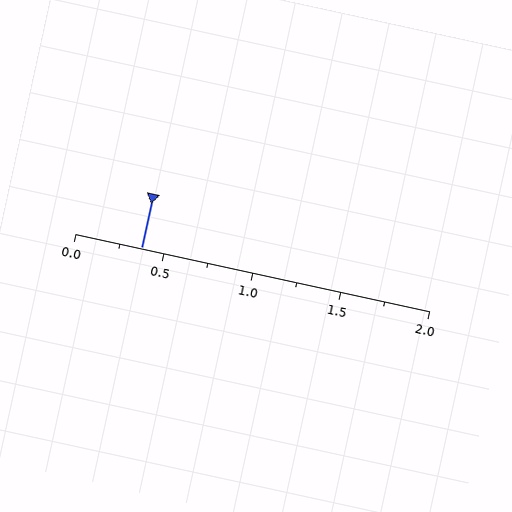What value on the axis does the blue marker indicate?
The marker indicates approximately 0.38.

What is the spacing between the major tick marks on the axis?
The major ticks are spaced 0.5 apart.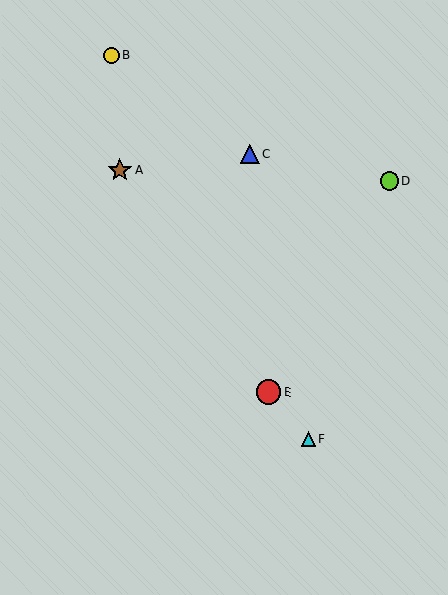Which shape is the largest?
The red circle (labeled E) is the largest.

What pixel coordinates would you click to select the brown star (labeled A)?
Click at (120, 171) to select the brown star A.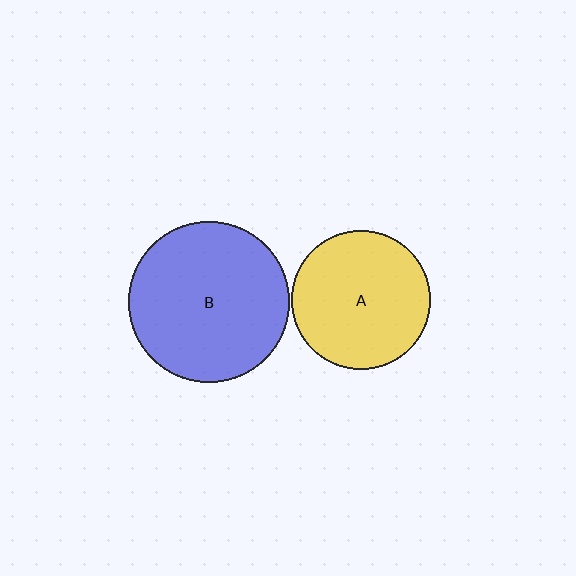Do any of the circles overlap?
No, none of the circles overlap.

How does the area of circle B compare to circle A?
Approximately 1.3 times.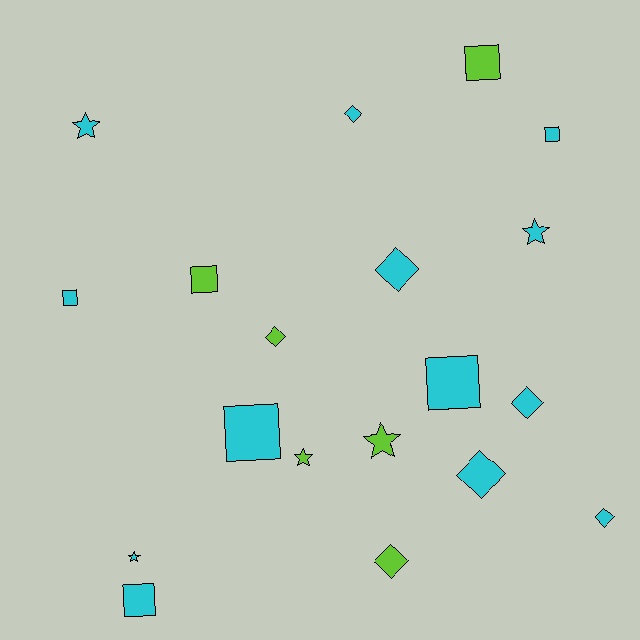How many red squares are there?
There are no red squares.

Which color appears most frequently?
Cyan, with 13 objects.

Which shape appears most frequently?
Square, with 7 objects.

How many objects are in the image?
There are 19 objects.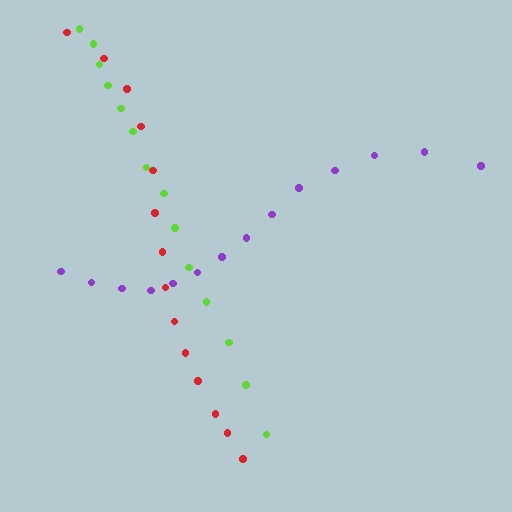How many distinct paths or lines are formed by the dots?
There are 3 distinct paths.